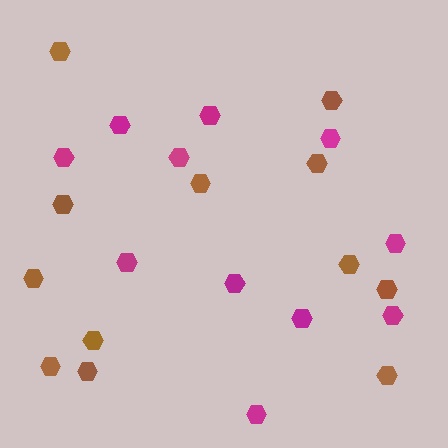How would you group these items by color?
There are 2 groups: one group of magenta hexagons (11) and one group of brown hexagons (12).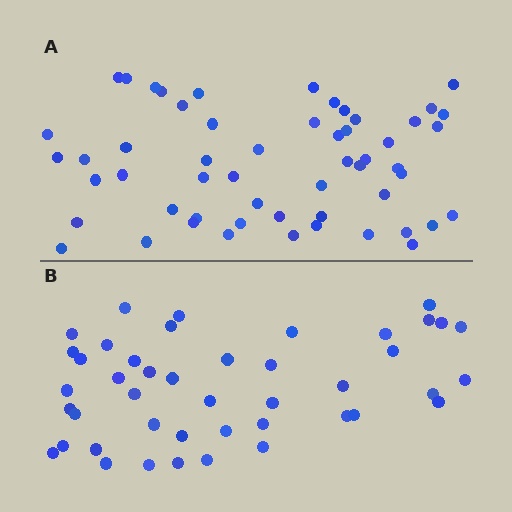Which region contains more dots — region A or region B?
Region A (the top region) has more dots.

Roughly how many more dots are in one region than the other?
Region A has roughly 12 or so more dots than region B.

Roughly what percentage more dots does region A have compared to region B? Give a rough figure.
About 25% more.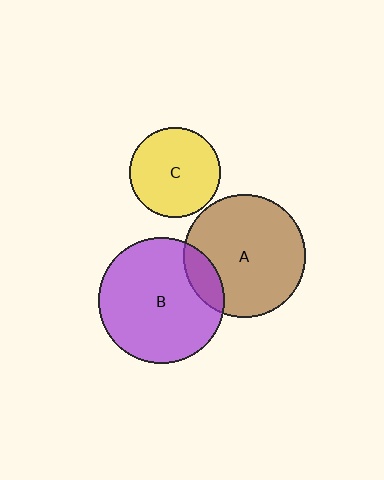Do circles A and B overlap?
Yes.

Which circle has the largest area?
Circle B (purple).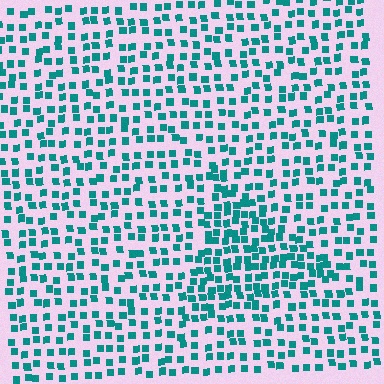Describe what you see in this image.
The image contains small teal elements arranged at two different densities. A triangle-shaped region is visible where the elements are more densely packed than the surrounding area.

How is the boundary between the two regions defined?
The boundary is defined by a change in element density (approximately 1.7x ratio). All elements are the same color, size, and shape.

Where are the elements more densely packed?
The elements are more densely packed inside the triangle boundary.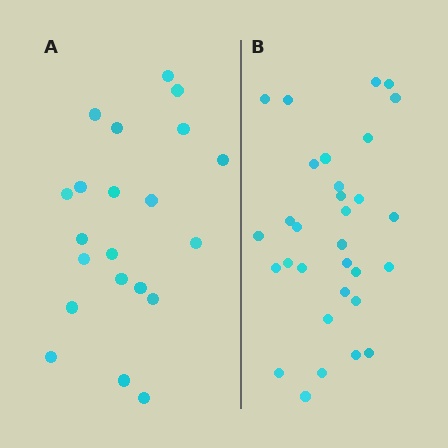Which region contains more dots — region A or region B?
Region B (the right region) has more dots.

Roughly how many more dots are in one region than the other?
Region B has roughly 10 or so more dots than region A.